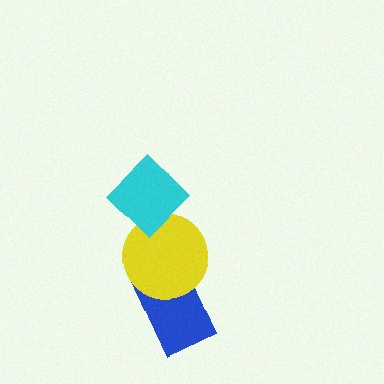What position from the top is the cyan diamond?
The cyan diamond is 1st from the top.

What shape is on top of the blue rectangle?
The yellow circle is on top of the blue rectangle.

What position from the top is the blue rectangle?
The blue rectangle is 3rd from the top.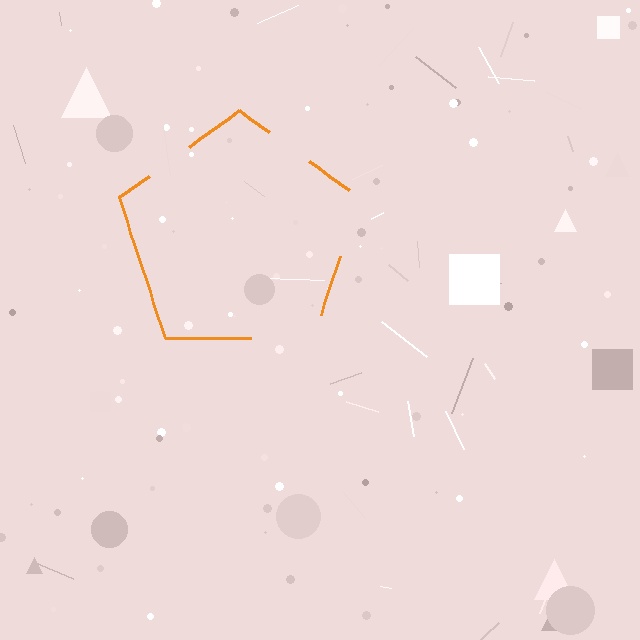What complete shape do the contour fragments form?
The contour fragments form a pentagon.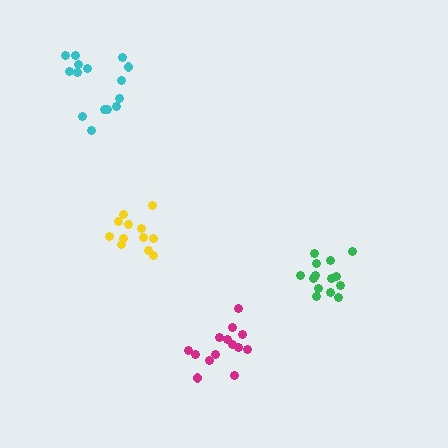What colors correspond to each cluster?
The clusters are colored: green, yellow, magenta, cyan.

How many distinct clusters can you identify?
There are 4 distinct clusters.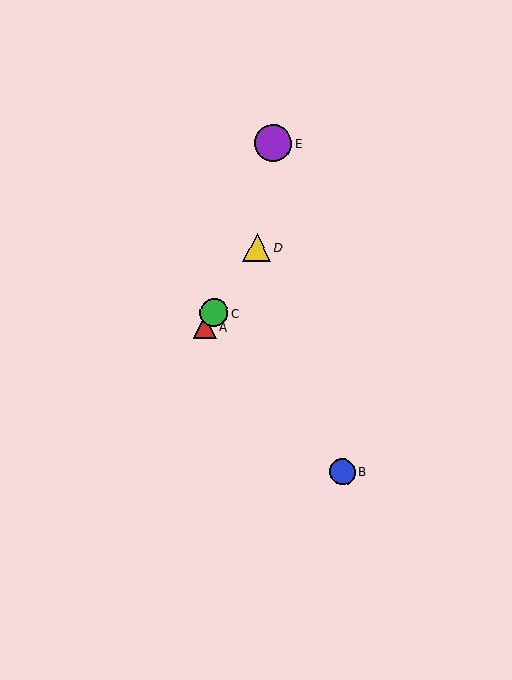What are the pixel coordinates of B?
Object B is at (342, 472).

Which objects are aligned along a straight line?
Objects A, C, D are aligned along a straight line.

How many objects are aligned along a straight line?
3 objects (A, C, D) are aligned along a straight line.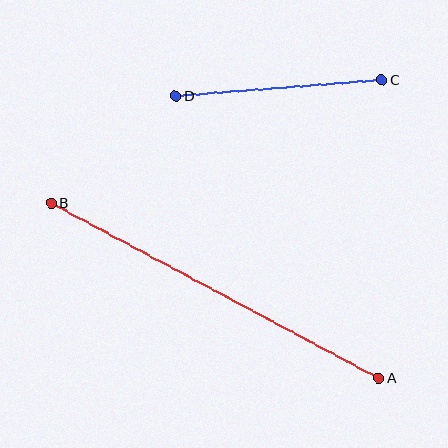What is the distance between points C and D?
The distance is approximately 207 pixels.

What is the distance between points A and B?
The distance is approximately 372 pixels.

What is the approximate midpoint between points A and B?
The midpoint is at approximately (215, 290) pixels.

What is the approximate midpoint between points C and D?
The midpoint is at approximately (279, 88) pixels.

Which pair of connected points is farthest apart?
Points A and B are farthest apart.